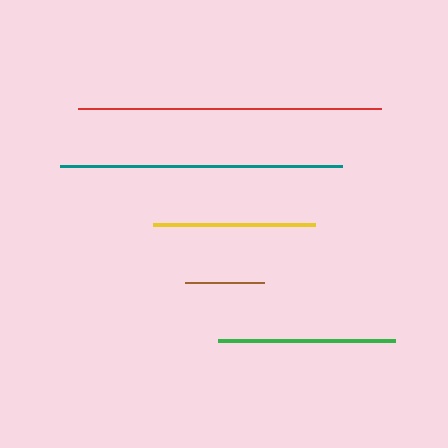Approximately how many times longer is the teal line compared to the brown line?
The teal line is approximately 3.6 times the length of the brown line.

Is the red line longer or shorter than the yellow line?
The red line is longer than the yellow line.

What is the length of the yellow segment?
The yellow segment is approximately 162 pixels long.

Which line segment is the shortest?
The brown line is the shortest at approximately 79 pixels.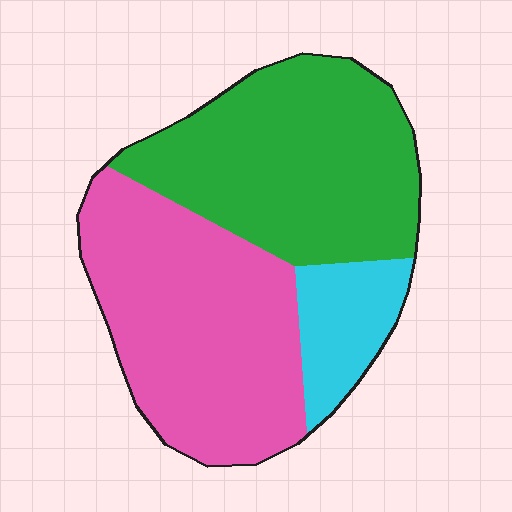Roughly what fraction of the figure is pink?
Pink covers around 45% of the figure.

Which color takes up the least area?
Cyan, at roughly 15%.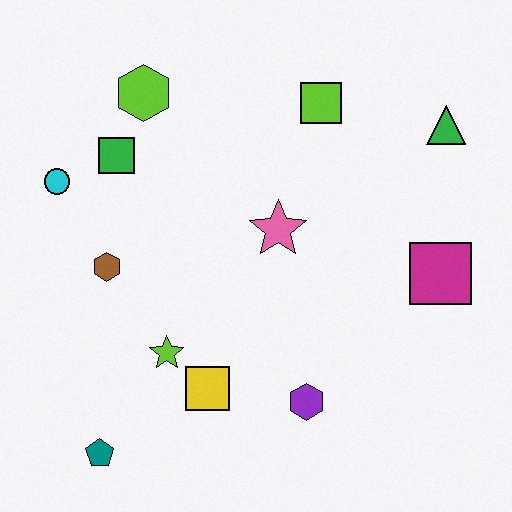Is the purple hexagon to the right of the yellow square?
Yes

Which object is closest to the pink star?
The lime square is closest to the pink star.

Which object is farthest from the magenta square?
The cyan circle is farthest from the magenta square.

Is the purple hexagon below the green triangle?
Yes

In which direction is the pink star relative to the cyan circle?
The pink star is to the right of the cyan circle.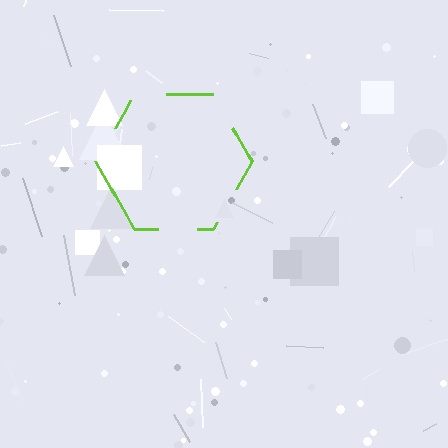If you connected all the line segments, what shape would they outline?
They would outline a hexagon.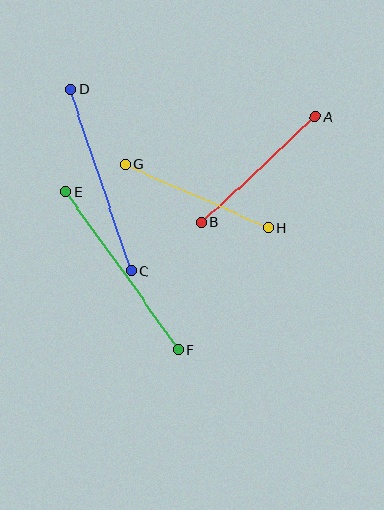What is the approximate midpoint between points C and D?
The midpoint is at approximately (101, 180) pixels.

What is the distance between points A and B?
The distance is approximately 155 pixels.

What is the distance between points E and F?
The distance is approximately 194 pixels.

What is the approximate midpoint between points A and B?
The midpoint is at approximately (259, 170) pixels.